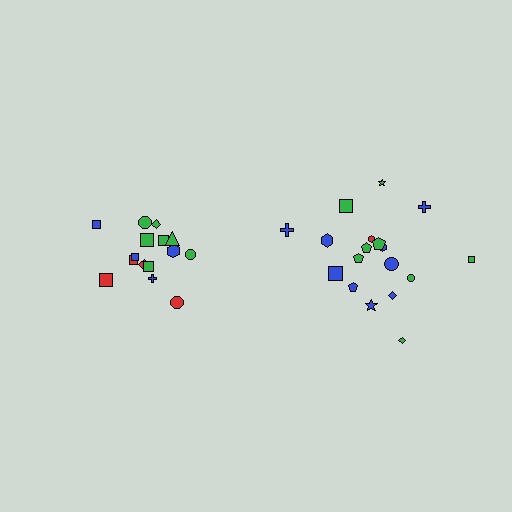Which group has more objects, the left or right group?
The right group.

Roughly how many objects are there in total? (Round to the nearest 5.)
Roughly 35 objects in total.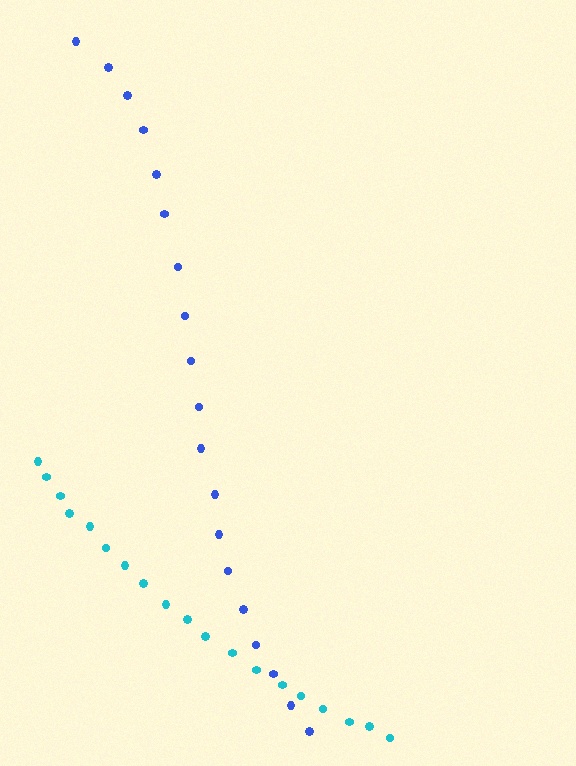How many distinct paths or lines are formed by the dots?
There are 2 distinct paths.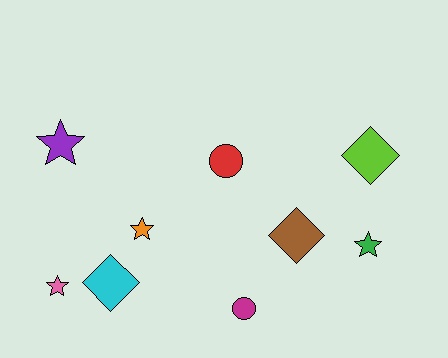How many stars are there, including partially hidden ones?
There are 4 stars.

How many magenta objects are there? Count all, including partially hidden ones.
There is 1 magenta object.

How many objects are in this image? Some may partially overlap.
There are 9 objects.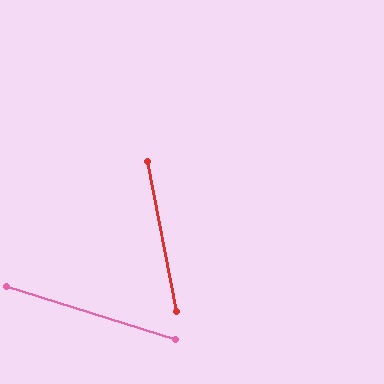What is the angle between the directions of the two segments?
Approximately 62 degrees.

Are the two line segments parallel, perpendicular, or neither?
Neither parallel nor perpendicular — they differ by about 62°.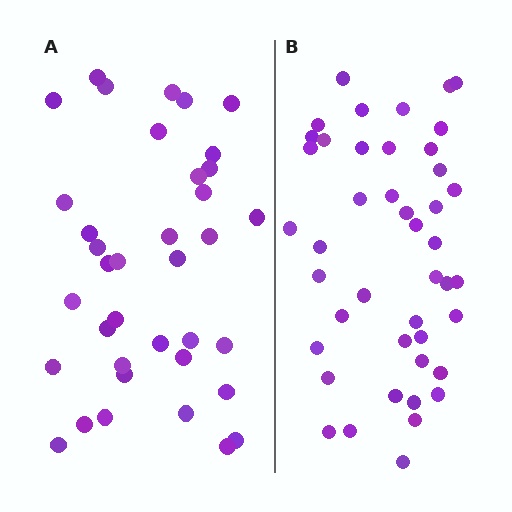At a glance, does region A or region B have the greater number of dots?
Region B (the right region) has more dots.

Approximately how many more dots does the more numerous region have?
Region B has roughly 8 or so more dots than region A.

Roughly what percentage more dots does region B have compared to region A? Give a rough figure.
About 20% more.